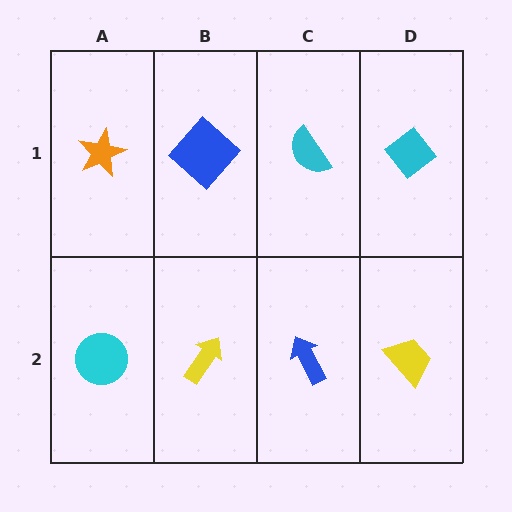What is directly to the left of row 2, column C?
A yellow arrow.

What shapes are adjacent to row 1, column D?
A yellow trapezoid (row 2, column D), a cyan semicircle (row 1, column C).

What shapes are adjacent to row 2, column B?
A blue diamond (row 1, column B), a cyan circle (row 2, column A), a blue arrow (row 2, column C).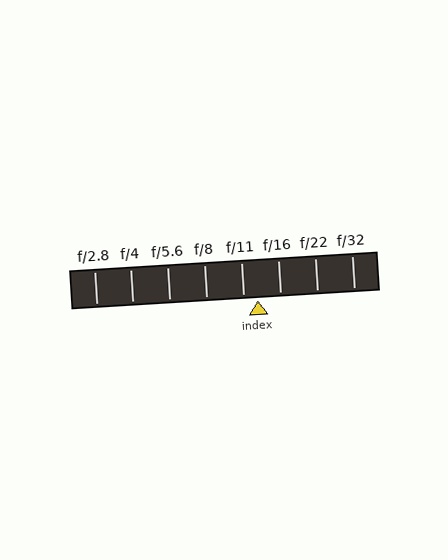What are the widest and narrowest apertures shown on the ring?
The widest aperture shown is f/2.8 and the narrowest is f/32.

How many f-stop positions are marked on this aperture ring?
There are 8 f-stop positions marked.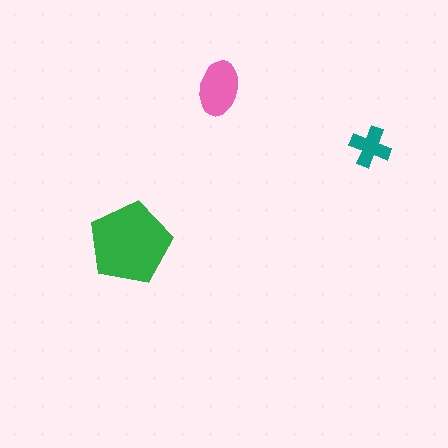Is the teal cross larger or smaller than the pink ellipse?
Smaller.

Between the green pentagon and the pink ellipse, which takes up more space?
The green pentagon.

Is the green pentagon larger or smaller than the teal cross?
Larger.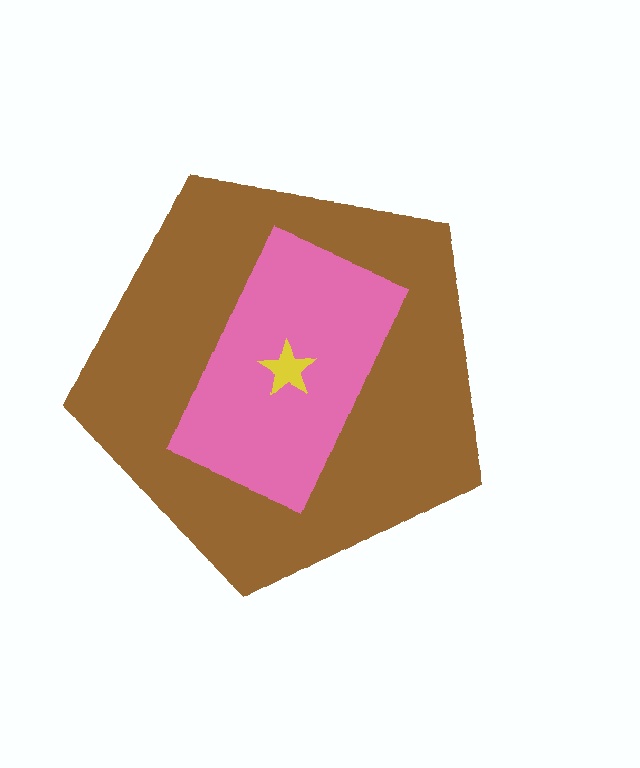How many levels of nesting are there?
3.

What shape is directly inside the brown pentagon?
The pink rectangle.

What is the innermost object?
The yellow star.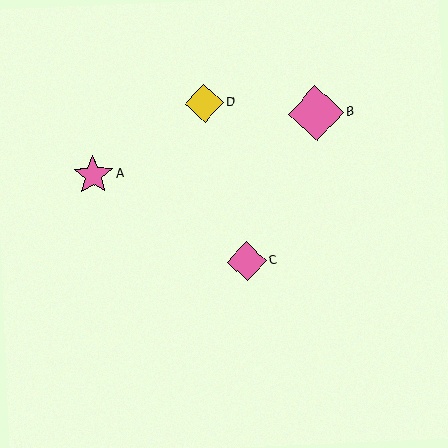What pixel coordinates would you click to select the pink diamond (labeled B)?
Click at (316, 113) to select the pink diamond B.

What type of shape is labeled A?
Shape A is a pink star.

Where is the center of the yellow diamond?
The center of the yellow diamond is at (204, 103).